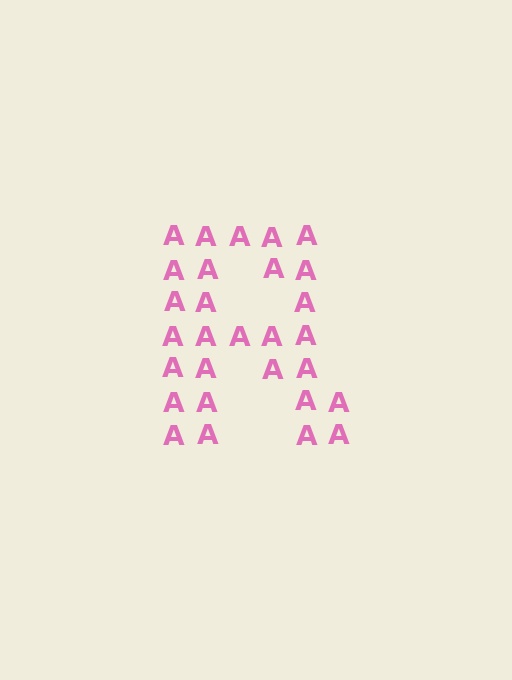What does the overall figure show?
The overall figure shows the letter R.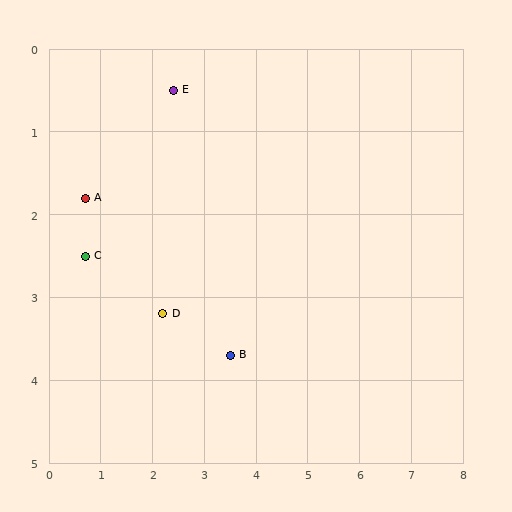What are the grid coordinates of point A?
Point A is at approximately (0.7, 1.8).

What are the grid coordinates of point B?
Point B is at approximately (3.5, 3.7).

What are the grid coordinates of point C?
Point C is at approximately (0.7, 2.5).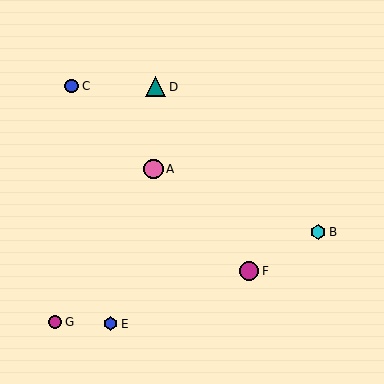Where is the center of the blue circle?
The center of the blue circle is at (72, 86).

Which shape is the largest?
The teal triangle (labeled D) is the largest.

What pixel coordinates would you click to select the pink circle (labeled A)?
Click at (154, 169) to select the pink circle A.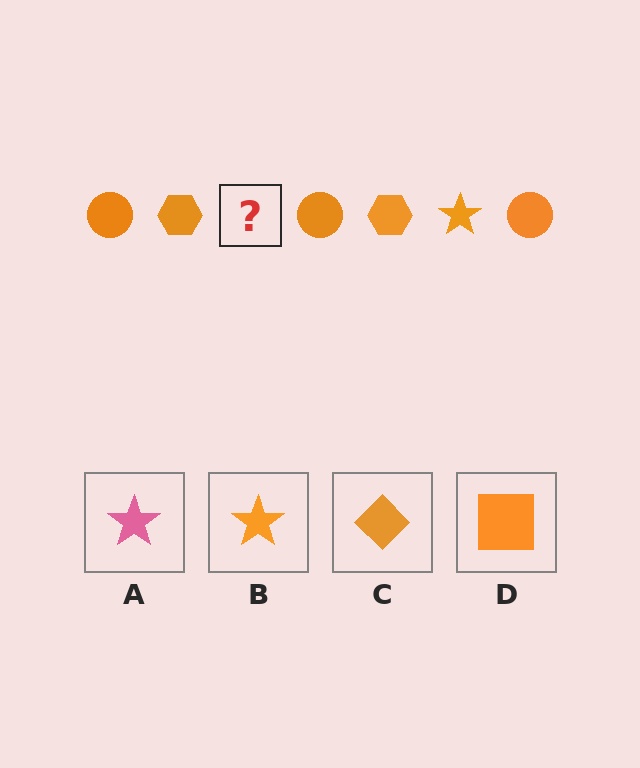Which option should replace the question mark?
Option B.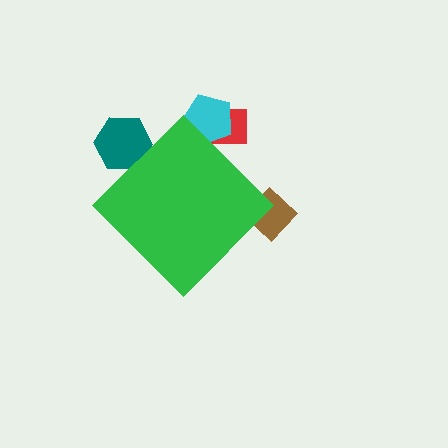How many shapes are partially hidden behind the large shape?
4 shapes are partially hidden.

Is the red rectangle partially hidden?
Yes, the red rectangle is partially hidden behind the green diamond.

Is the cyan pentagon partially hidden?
Yes, the cyan pentagon is partially hidden behind the green diamond.